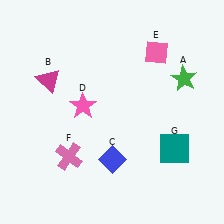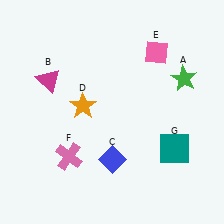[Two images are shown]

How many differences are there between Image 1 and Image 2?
There is 1 difference between the two images.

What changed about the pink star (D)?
In Image 1, D is pink. In Image 2, it changed to orange.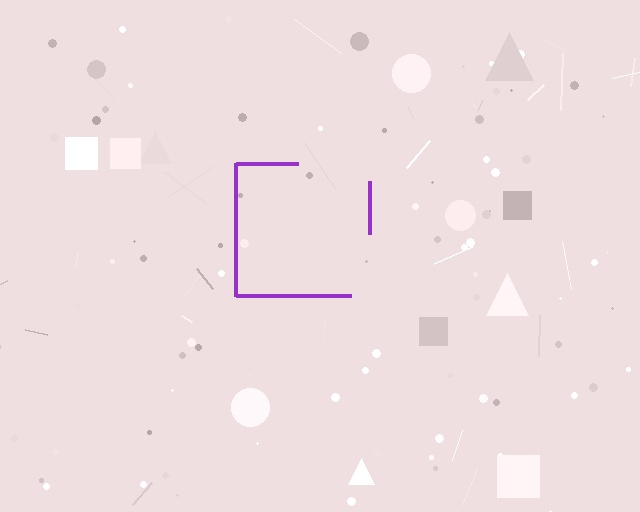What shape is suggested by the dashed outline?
The dashed outline suggests a square.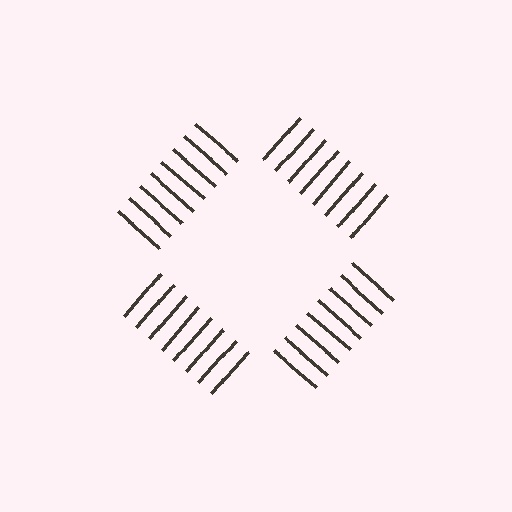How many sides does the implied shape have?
4 sides — the line-ends trace a square.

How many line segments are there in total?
32 — 8 along each of the 4 edges.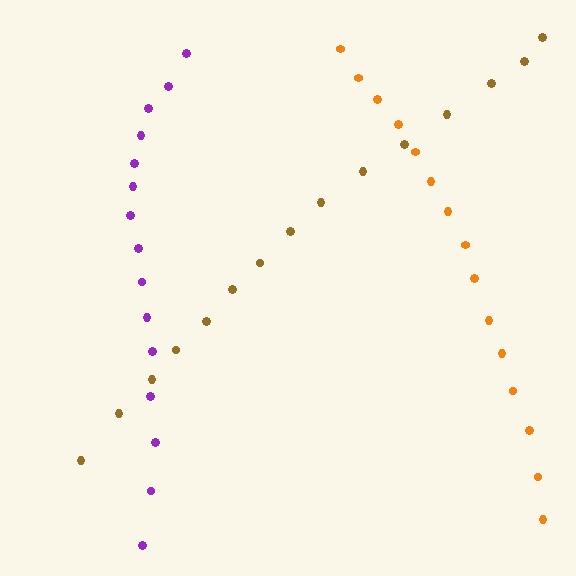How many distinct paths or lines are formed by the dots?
There are 3 distinct paths.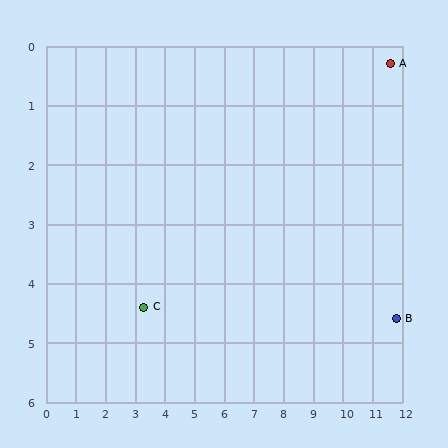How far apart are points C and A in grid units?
Points C and A are about 9.3 grid units apart.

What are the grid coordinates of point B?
Point B is at approximately (11.8, 4.6).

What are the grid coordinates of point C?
Point C is at approximately (3.3, 4.4).